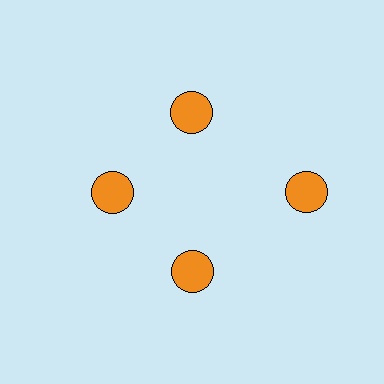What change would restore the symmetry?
The symmetry would be restored by moving it inward, back onto the ring so that all 4 circles sit at equal angles and equal distance from the center.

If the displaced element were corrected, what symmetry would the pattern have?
It would have 4-fold rotational symmetry — the pattern would map onto itself every 90 degrees.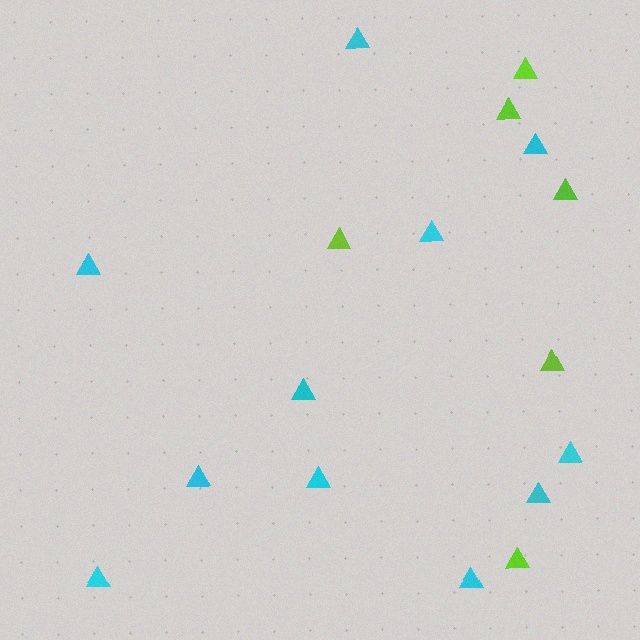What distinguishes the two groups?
There are 2 groups: one group of lime triangles (6) and one group of cyan triangles (11).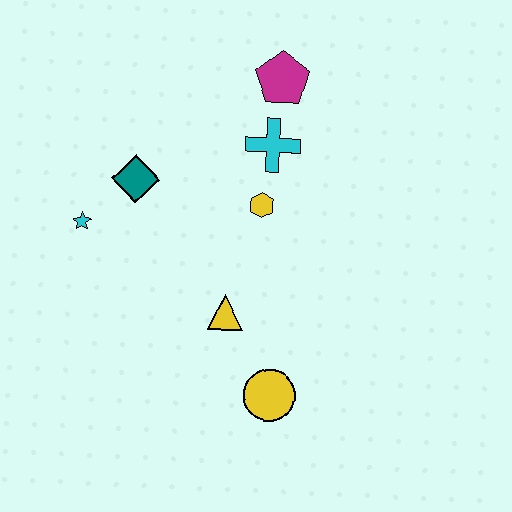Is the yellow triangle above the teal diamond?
No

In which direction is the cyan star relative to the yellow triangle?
The cyan star is to the left of the yellow triangle.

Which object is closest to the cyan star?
The teal diamond is closest to the cyan star.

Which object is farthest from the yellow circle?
The magenta pentagon is farthest from the yellow circle.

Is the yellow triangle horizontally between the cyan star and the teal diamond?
No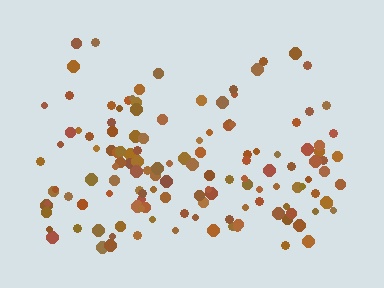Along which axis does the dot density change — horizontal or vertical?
Vertical.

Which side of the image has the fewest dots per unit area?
The top.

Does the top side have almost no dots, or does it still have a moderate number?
Still a moderate number, just noticeably fewer than the bottom.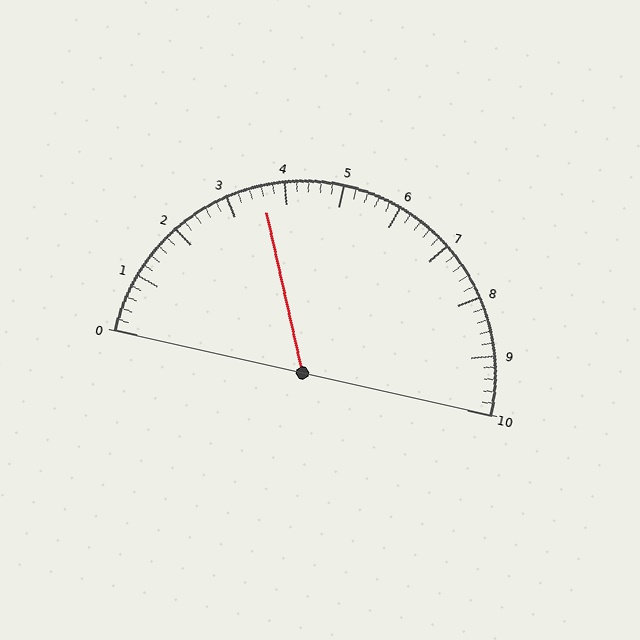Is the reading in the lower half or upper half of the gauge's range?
The reading is in the lower half of the range (0 to 10).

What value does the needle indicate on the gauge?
The needle indicates approximately 3.6.